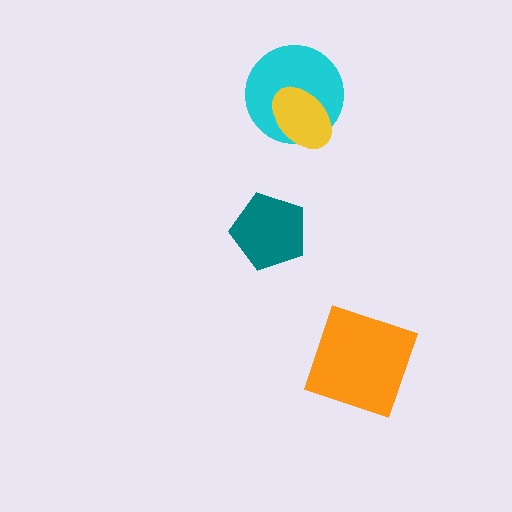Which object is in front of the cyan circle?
The yellow ellipse is in front of the cyan circle.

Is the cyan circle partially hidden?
Yes, it is partially covered by another shape.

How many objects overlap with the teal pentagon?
0 objects overlap with the teal pentagon.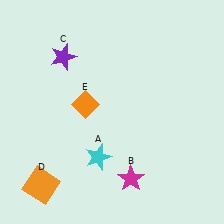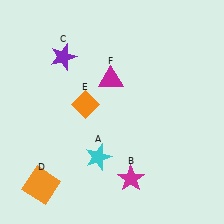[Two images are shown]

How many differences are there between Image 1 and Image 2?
There is 1 difference between the two images.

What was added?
A magenta triangle (F) was added in Image 2.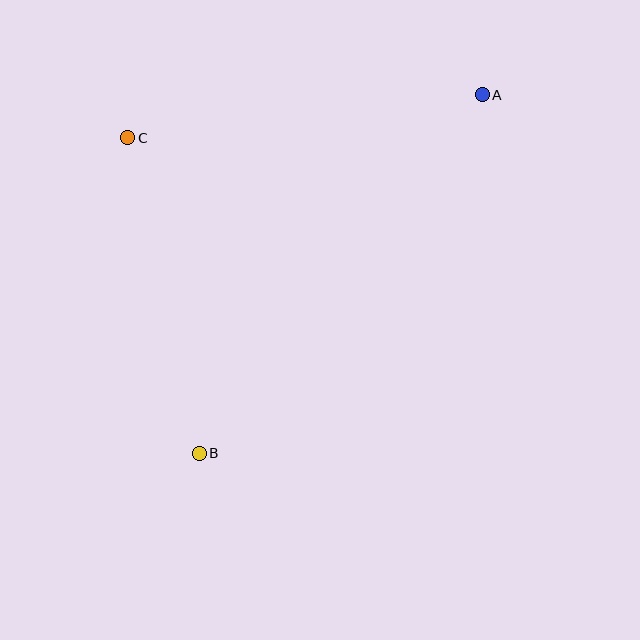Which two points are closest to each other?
Points B and C are closest to each other.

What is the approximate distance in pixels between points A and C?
The distance between A and C is approximately 357 pixels.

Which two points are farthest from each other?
Points A and B are farthest from each other.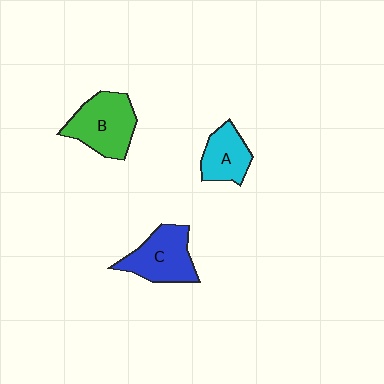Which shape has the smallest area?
Shape A (cyan).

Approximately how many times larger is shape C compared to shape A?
Approximately 1.4 times.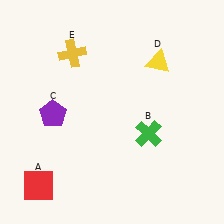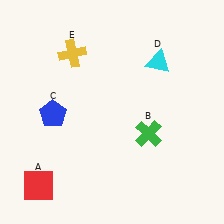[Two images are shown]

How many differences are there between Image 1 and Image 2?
There are 2 differences between the two images.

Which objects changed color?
C changed from purple to blue. D changed from yellow to cyan.